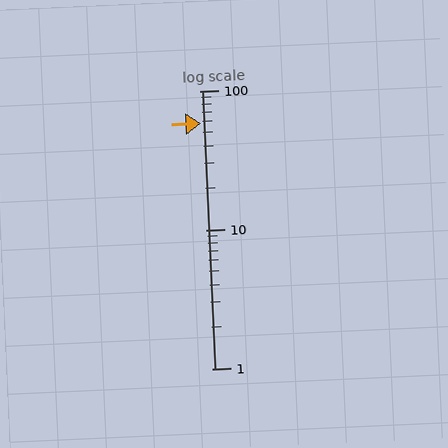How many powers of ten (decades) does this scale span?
The scale spans 2 decades, from 1 to 100.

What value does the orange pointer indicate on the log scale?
The pointer indicates approximately 58.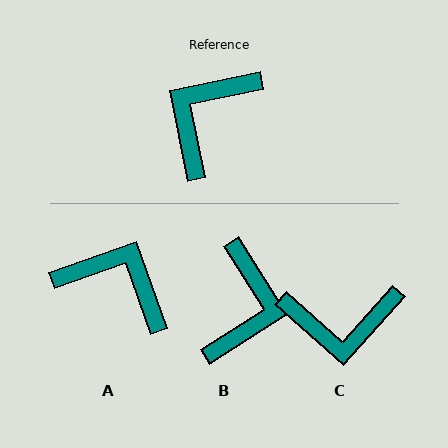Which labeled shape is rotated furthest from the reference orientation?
B, about 159 degrees away.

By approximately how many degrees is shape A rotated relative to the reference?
Approximately 82 degrees clockwise.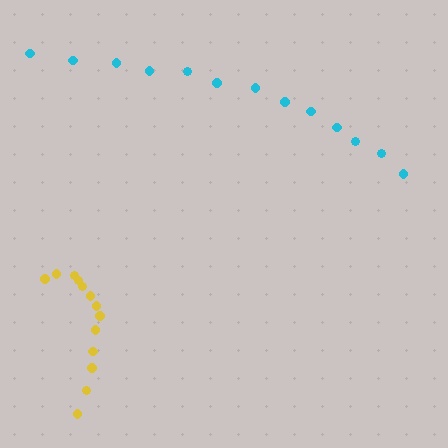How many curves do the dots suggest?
There are 2 distinct paths.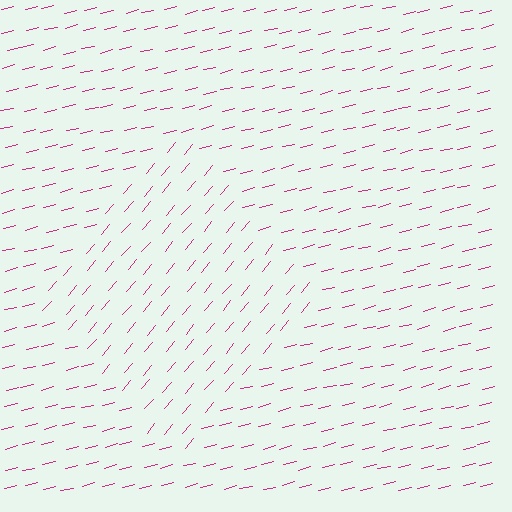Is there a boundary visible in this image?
Yes, there is a texture boundary formed by a change in line orientation.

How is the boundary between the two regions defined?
The boundary is defined purely by a change in line orientation (approximately 36 degrees difference). All lines are the same color and thickness.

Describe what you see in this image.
The image is filled with small magenta line segments. A diamond region in the image has lines oriented differently from the surrounding lines, creating a visible texture boundary.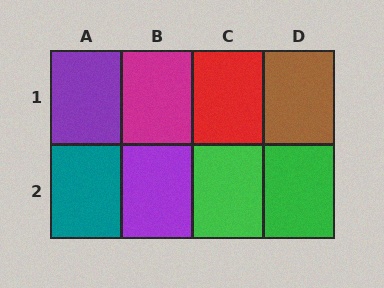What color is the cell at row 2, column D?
Green.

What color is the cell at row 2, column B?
Purple.